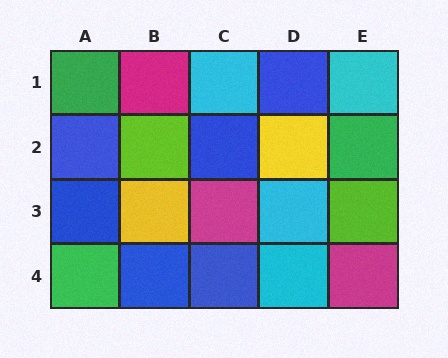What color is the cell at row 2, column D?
Yellow.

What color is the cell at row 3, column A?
Blue.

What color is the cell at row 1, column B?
Magenta.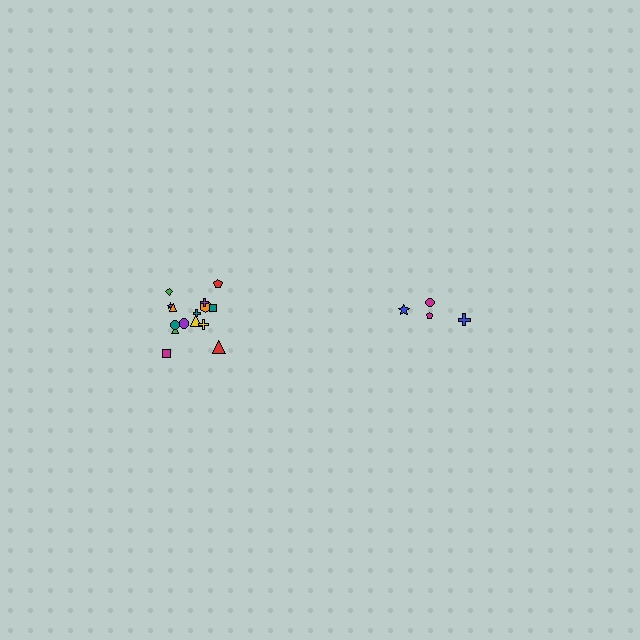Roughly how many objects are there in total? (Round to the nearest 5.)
Roughly 20 objects in total.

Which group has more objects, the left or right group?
The left group.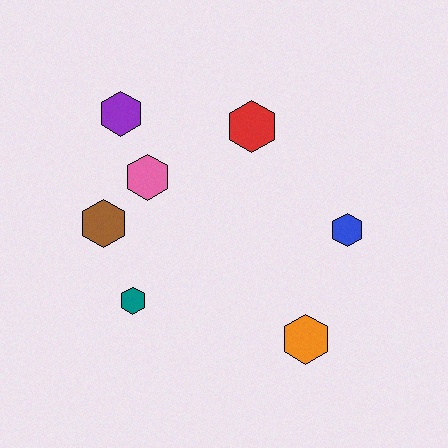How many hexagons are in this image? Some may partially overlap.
There are 7 hexagons.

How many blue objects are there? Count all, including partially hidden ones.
There is 1 blue object.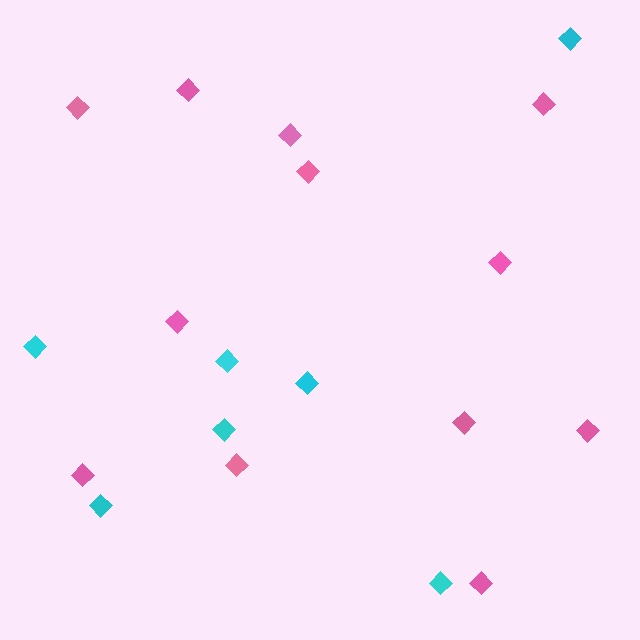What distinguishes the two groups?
There are 2 groups: one group of cyan diamonds (7) and one group of pink diamonds (12).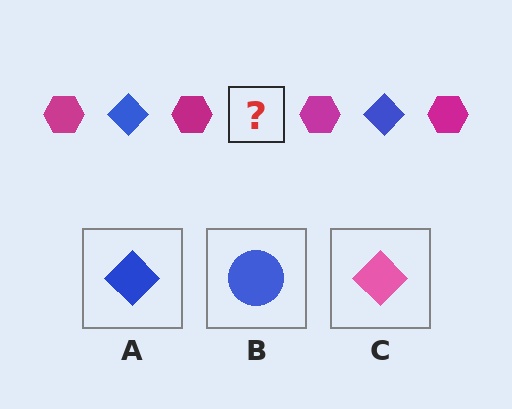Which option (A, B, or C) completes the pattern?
A.